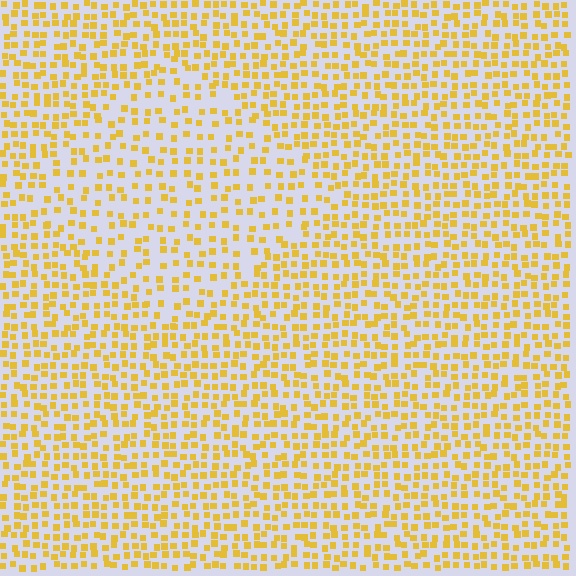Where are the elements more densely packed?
The elements are more densely packed outside the diamond boundary.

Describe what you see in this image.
The image contains small yellow elements arranged at two different densities. A diamond-shaped region is visible where the elements are less densely packed than the surrounding area.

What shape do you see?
I see a diamond.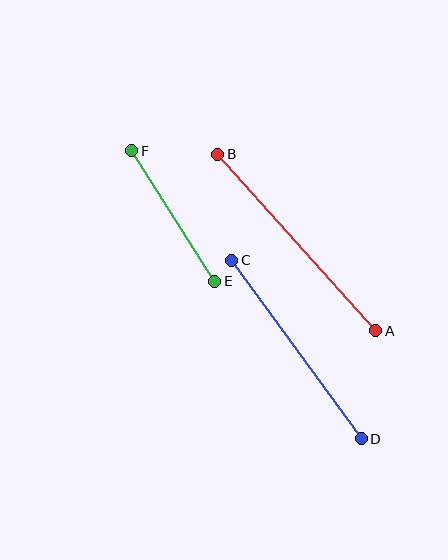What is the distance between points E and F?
The distance is approximately 154 pixels.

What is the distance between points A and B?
The distance is approximately 237 pixels.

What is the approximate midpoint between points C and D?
The midpoint is at approximately (296, 349) pixels.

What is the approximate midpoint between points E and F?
The midpoint is at approximately (173, 216) pixels.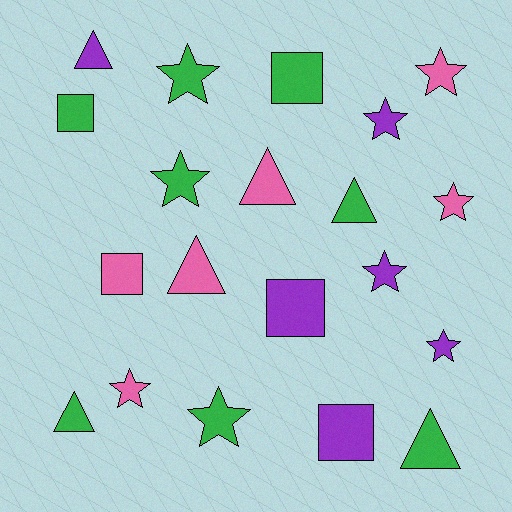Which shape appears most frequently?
Star, with 9 objects.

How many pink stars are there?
There are 3 pink stars.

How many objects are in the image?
There are 20 objects.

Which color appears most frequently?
Green, with 8 objects.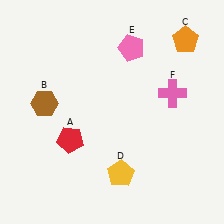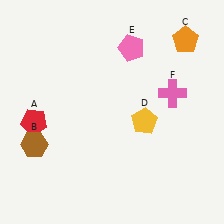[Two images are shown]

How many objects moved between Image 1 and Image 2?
3 objects moved between the two images.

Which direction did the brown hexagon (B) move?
The brown hexagon (B) moved down.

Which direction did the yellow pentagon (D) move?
The yellow pentagon (D) moved up.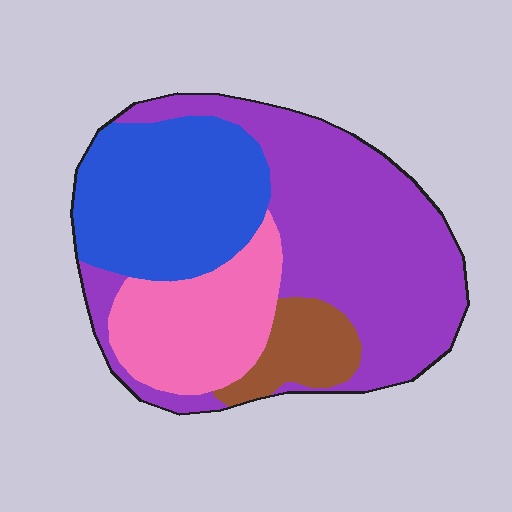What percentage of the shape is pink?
Pink takes up about one fifth (1/5) of the shape.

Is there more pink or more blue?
Blue.